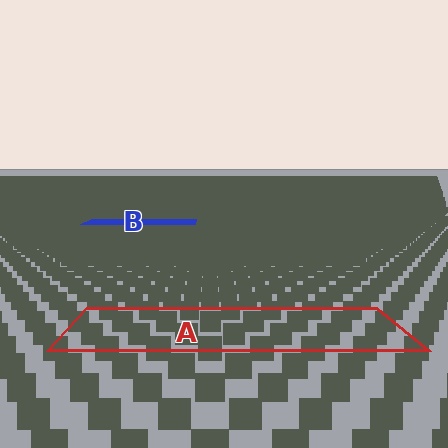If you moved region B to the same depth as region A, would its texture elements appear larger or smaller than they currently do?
They would appear larger. At a closer depth, the same texture elements are projected at a bigger on-screen size.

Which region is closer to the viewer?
Region A is closer. The texture elements there are larger and more spread out.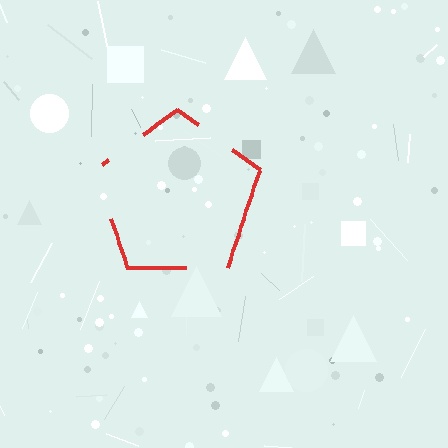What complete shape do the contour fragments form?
The contour fragments form a pentagon.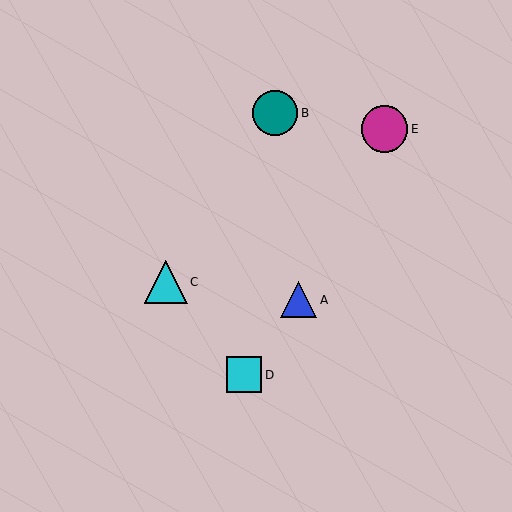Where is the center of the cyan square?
The center of the cyan square is at (244, 375).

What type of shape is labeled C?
Shape C is a cyan triangle.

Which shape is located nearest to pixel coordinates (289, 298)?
The blue triangle (labeled A) at (299, 300) is nearest to that location.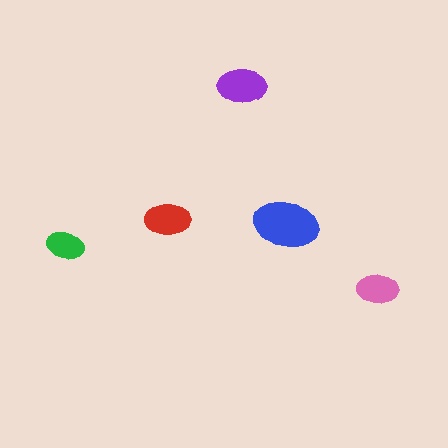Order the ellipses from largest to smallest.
the blue one, the purple one, the red one, the pink one, the green one.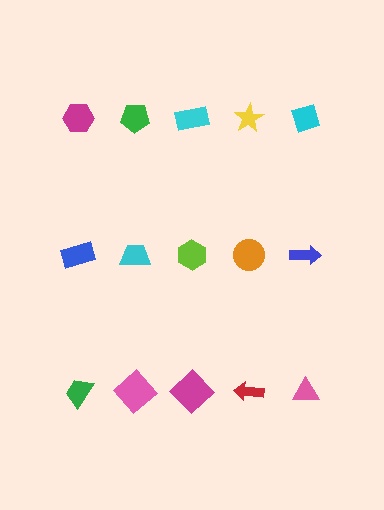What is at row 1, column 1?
A magenta hexagon.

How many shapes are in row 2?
5 shapes.